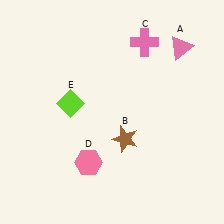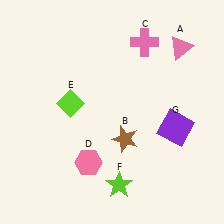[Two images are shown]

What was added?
A lime star (F), a purple square (G) were added in Image 2.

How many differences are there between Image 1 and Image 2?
There are 2 differences between the two images.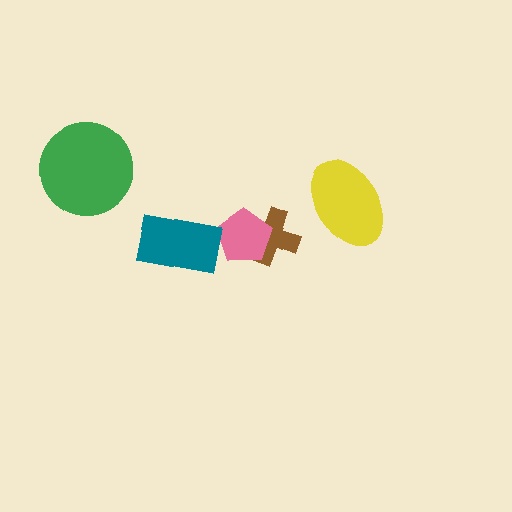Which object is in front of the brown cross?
The pink pentagon is in front of the brown cross.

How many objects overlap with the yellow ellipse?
0 objects overlap with the yellow ellipse.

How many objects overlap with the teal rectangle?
0 objects overlap with the teal rectangle.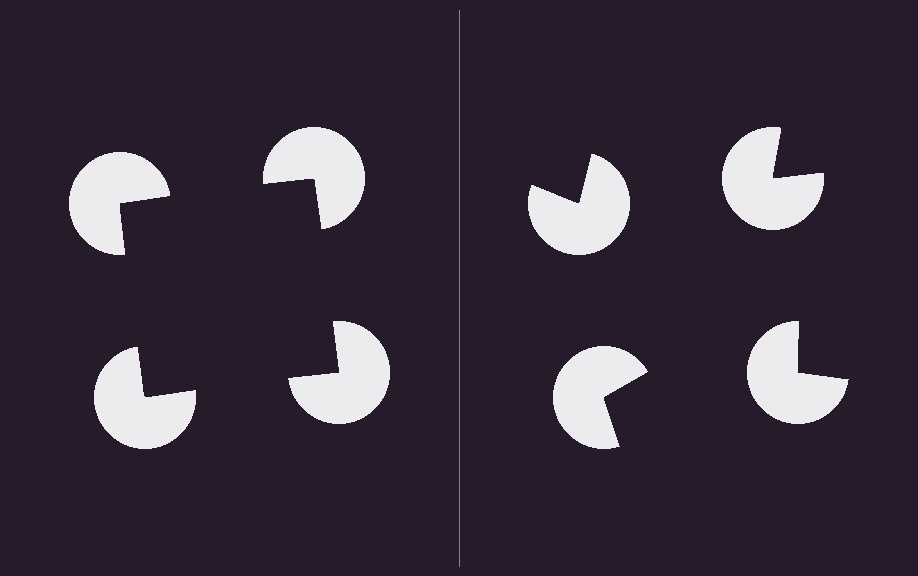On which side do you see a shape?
An illusory square appears on the left side. On the right side the wedge cuts are rotated, so no coherent shape forms.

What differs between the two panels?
The pac-man discs are positioned identically on both sides; only the wedge orientations differ. On the left they align to a square; on the right they are misaligned.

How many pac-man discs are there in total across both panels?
8 — 4 on each side.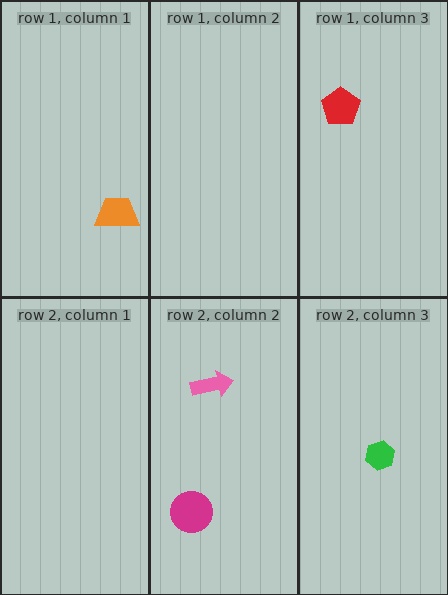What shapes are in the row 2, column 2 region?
The magenta circle, the pink arrow.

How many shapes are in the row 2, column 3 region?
1.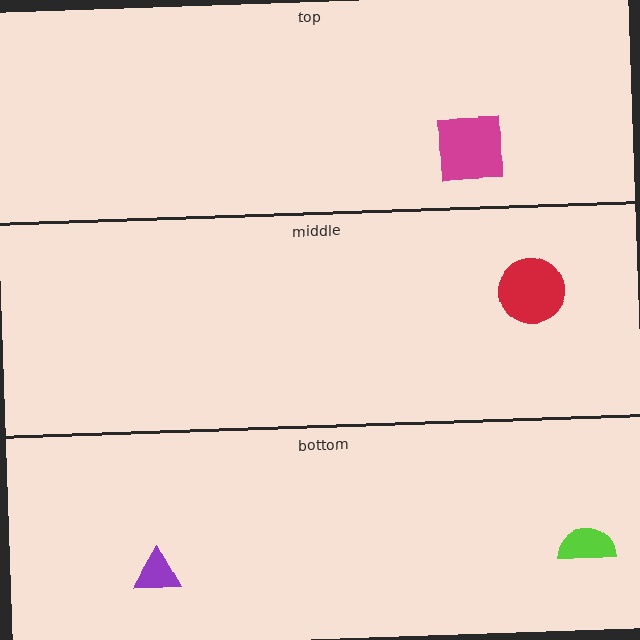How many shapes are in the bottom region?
2.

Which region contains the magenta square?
The top region.